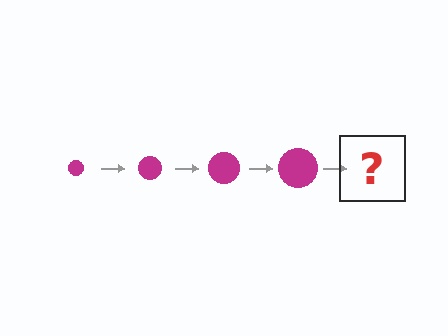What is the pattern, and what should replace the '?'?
The pattern is that the circle gets progressively larger each step. The '?' should be a magenta circle, larger than the previous one.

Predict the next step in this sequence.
The next step is a magenta circle, larger than the previous one.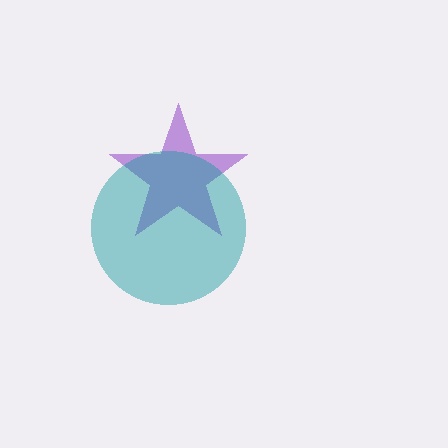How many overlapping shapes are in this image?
There are 2 overlapping shapes in the image.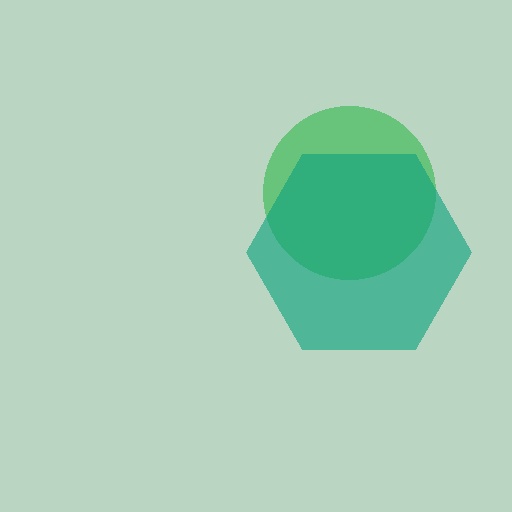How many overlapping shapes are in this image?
There are 2 overlapping shapes in the image.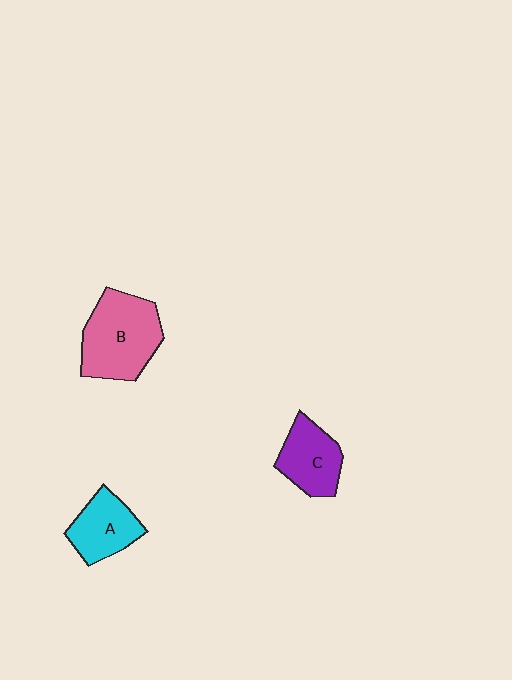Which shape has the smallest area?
Shape A (cyan).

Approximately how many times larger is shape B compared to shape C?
Approximately 1.6 times.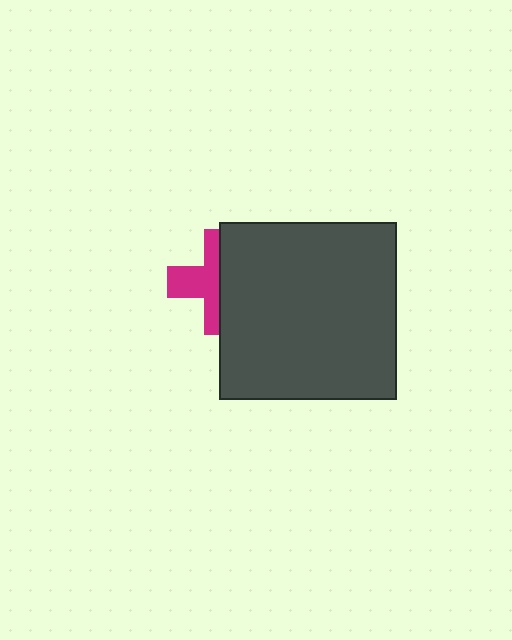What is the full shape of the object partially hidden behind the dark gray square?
The partially hidden object is a magenta cross.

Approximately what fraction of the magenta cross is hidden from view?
Roughly 51% of the magenta cross is hidden behind the dark gray square.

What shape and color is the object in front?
The object in front is a dark gray square.